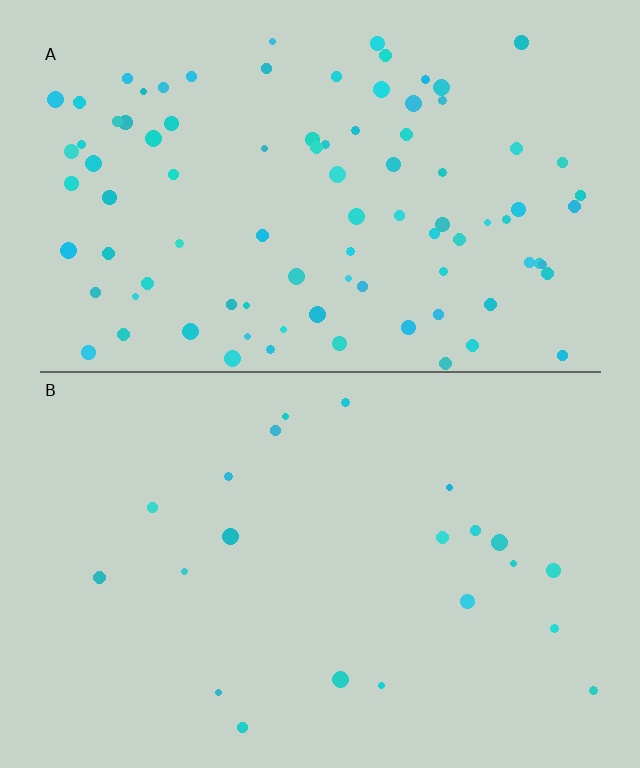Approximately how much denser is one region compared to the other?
Approximately 4.2× — region A over region B.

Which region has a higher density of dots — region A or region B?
A (the top).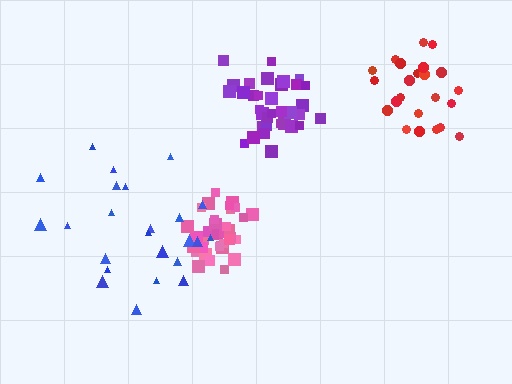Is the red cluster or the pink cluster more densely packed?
Pink.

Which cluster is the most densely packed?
Pink.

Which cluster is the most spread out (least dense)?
Blue.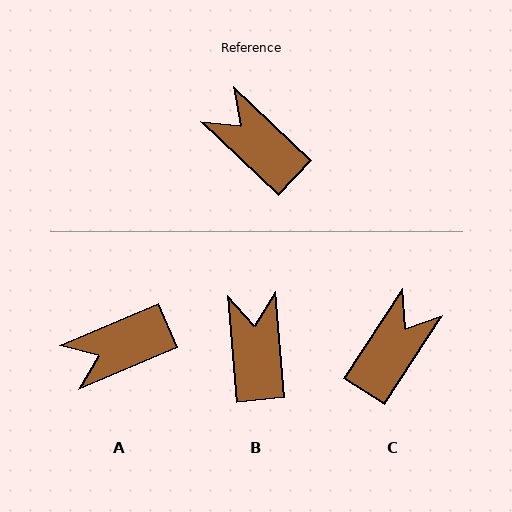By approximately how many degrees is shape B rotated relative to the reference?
Approximately 41 degrees clockwise.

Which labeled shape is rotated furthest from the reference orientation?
C, about 80 degrees away.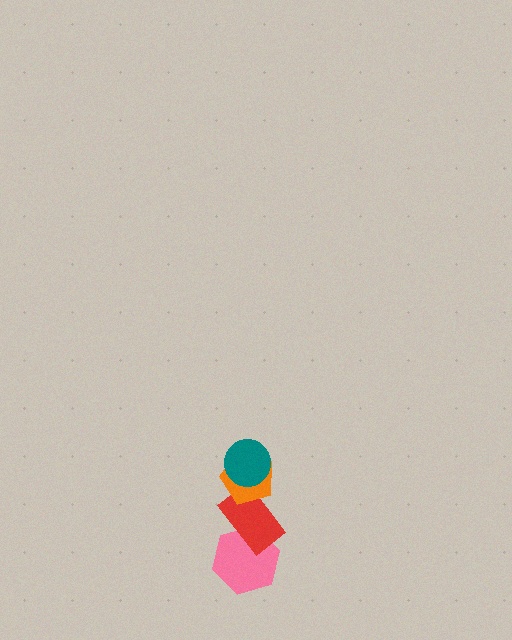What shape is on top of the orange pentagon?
The teal circle is on top of the orange pentagon.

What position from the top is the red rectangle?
The red rectangle is 3rd from the top.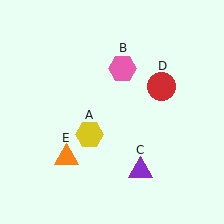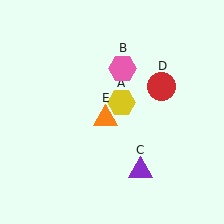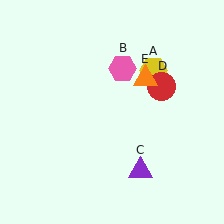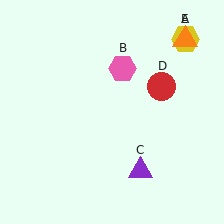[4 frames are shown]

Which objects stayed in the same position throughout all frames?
Pink hexagon (object B) and purple triangle (object C) and red circle (object D) remained stationary.